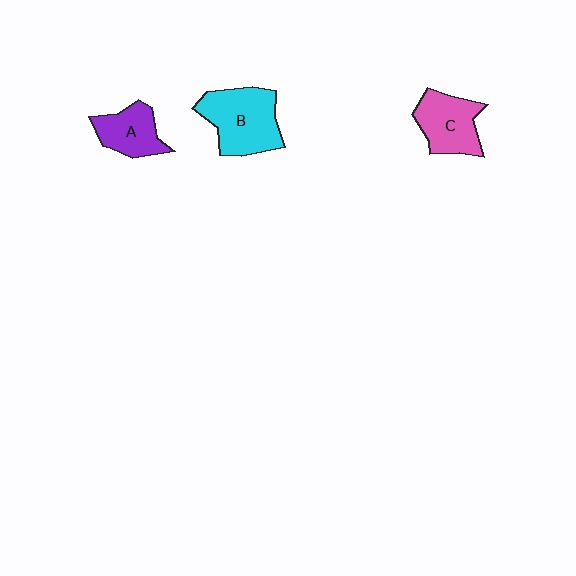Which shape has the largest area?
Shape B (cyan).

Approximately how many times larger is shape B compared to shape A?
Approximately 1.6 times.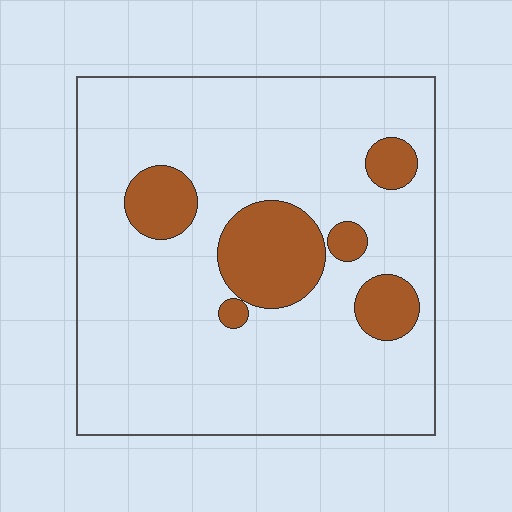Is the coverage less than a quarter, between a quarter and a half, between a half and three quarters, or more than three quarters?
Less than a quarter.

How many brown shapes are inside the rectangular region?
6.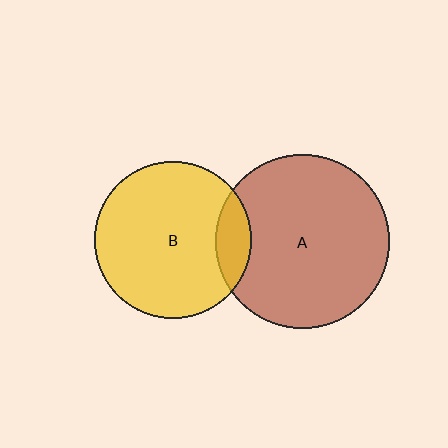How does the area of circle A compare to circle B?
Approximately 1.2 times.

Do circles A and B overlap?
Yes.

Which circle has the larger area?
Circle A (brown).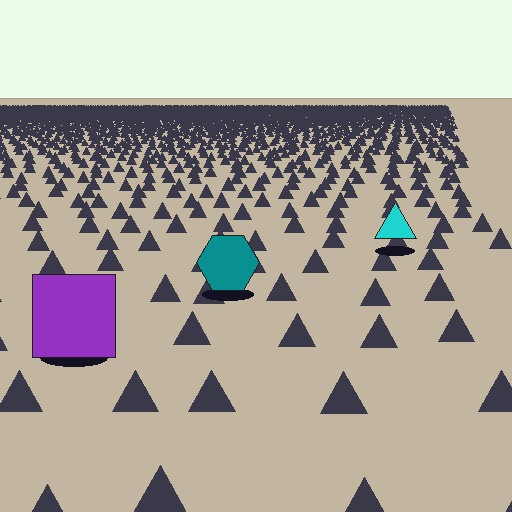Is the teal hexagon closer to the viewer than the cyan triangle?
Yes. The teal hexagon is closer — you can tell from the texture gradient: the ground texture is coarser near it.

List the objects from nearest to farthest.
From nearest to farthest: the purple square, the teal hexagon, the cyan triangle.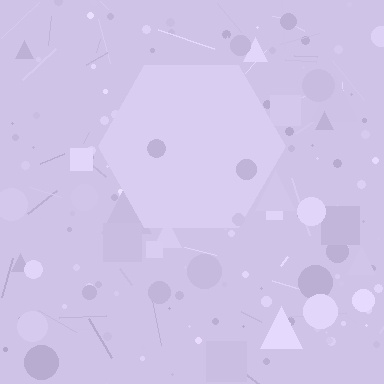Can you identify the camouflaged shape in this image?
The camouflaged shape is a hexagon.